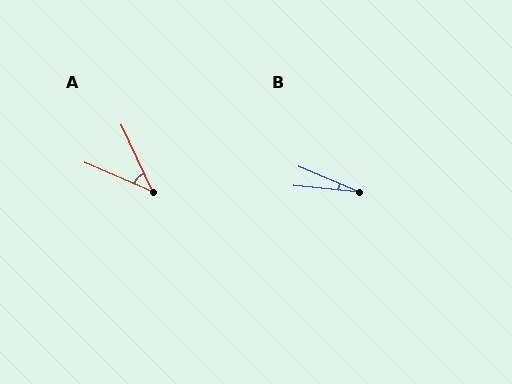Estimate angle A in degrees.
Approximately 42 degrees.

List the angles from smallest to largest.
B (17°), A (42°).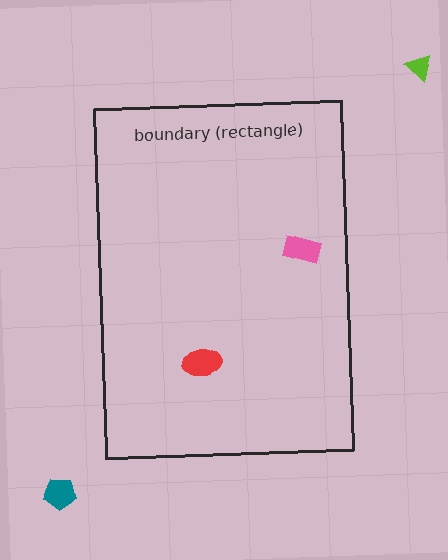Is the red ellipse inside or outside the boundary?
Inside.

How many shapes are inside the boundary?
2 inside, 2 outside.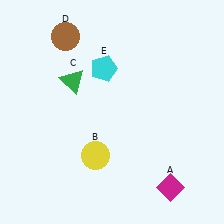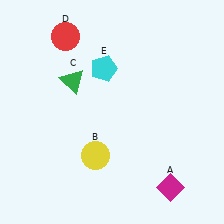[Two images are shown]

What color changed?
The circle (D) changed from brown in Image 1 to red in Image 2.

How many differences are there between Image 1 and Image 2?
There is 1 difference between the two images.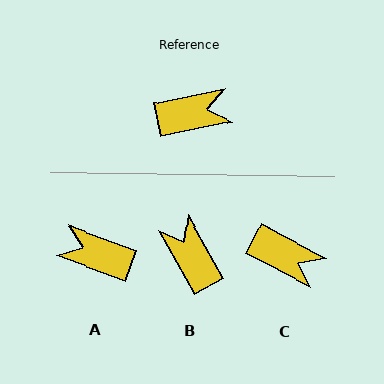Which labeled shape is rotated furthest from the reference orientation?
A, about 148 degrees away.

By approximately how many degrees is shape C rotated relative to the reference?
Approximately 39 degrees clockwise.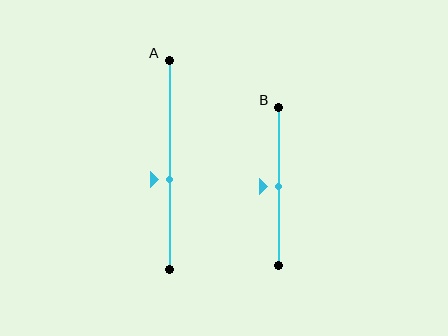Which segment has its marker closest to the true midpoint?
Segment B has its marker closest to the true midpoint.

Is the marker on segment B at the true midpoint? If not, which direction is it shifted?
Yes, the marker on segment B is at the true midpoint.